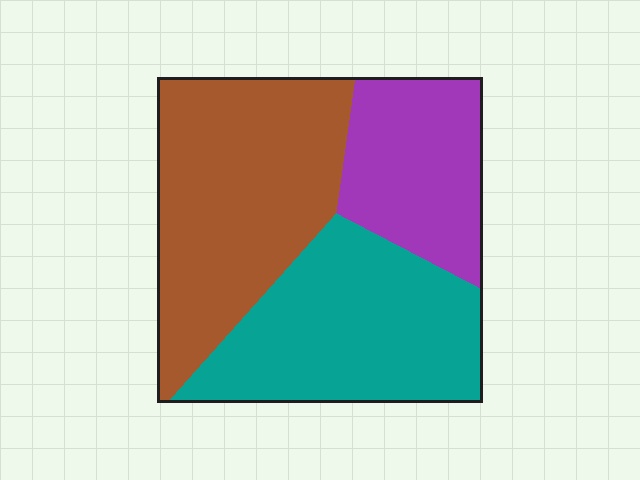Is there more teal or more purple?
Teal.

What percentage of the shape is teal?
Teal covers around 35% of the shape.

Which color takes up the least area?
Purple, at roughly 25%.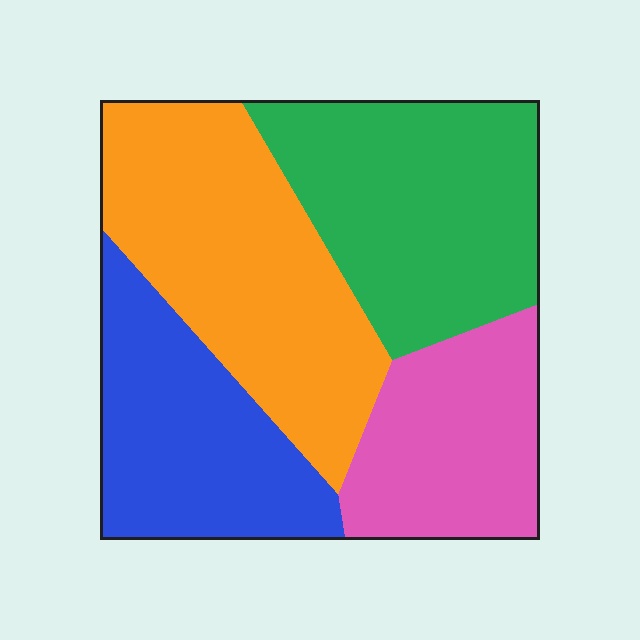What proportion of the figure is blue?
Blue covers around 20% of the figure.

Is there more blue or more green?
Green.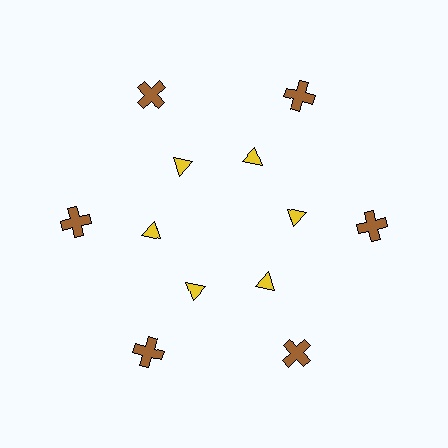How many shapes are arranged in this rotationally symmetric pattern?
There are 12 shapes, arranged in 6 groups of 2.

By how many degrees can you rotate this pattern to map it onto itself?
The pattern maps onto itself every 60 degrees of rotation.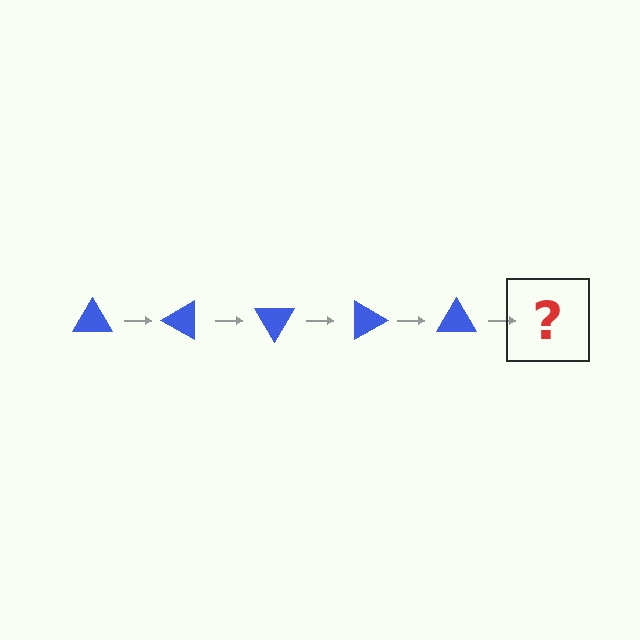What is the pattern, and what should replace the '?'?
The pattern is that the triangle rotates 30 degrees each step. The '?' should be a blue triangle rotated 150 degrees.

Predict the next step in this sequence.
The next step is a blue triangle rotated 150 degrees.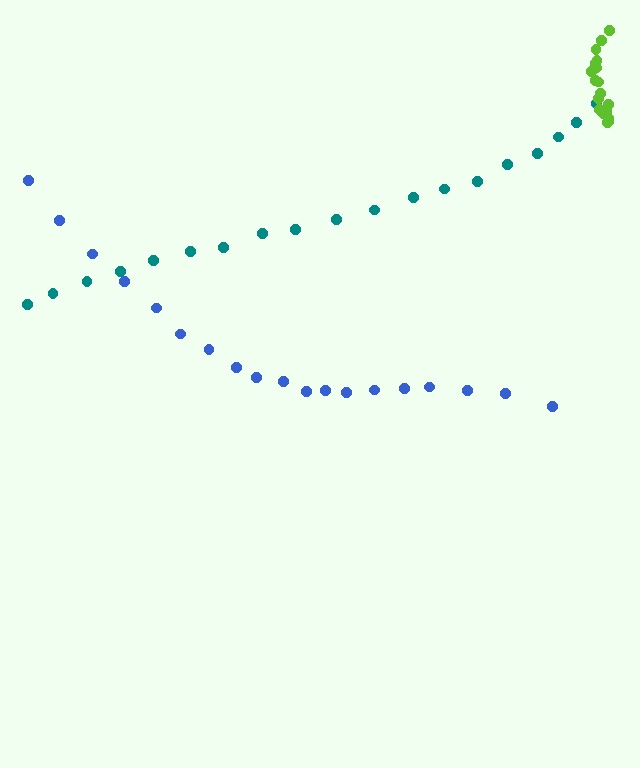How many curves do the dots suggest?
There are 3 distinct paths.